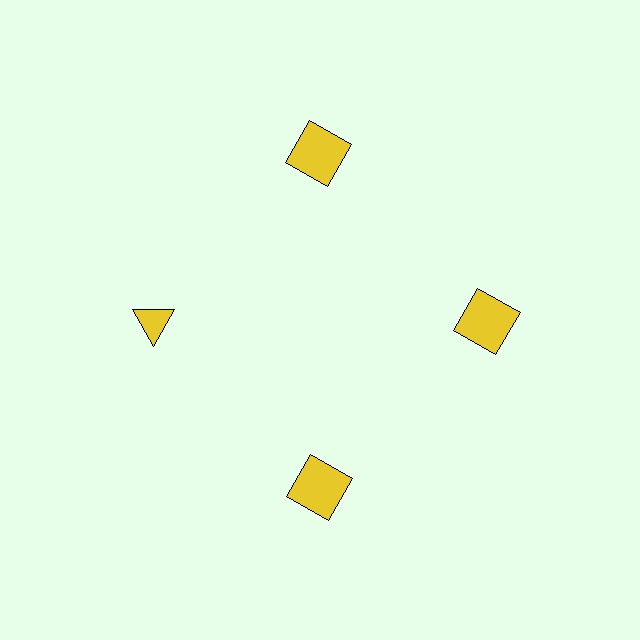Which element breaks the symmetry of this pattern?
The yellow triangle at roughly the 9 o'clock position breaks the symmetry. All other shapes are yellow squares.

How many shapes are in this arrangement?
There are 4 shapes arranged in a ring pattern.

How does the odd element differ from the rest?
It has a different shape: triangle instead of square.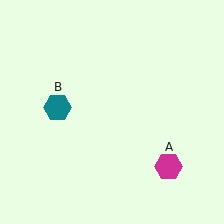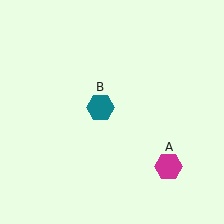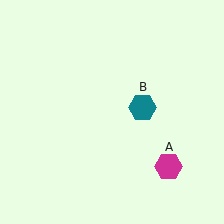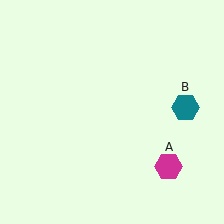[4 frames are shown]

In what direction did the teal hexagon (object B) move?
The teal hexagon (object B) moved right.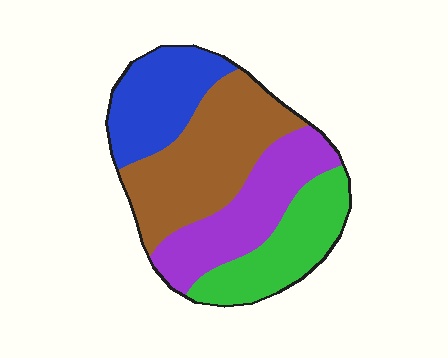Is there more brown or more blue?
Brown.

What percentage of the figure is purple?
Purple covers about 25% of the figure.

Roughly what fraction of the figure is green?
Green takes up less than a quarter of the figure.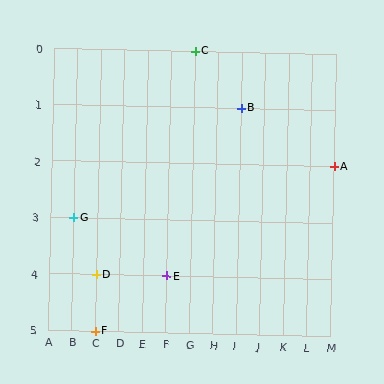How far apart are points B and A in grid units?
Points B and A are 4 columns and 1 row apart (about 4.1 grid units diagonally).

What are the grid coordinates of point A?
Point A is at grid coordinates (M, 2).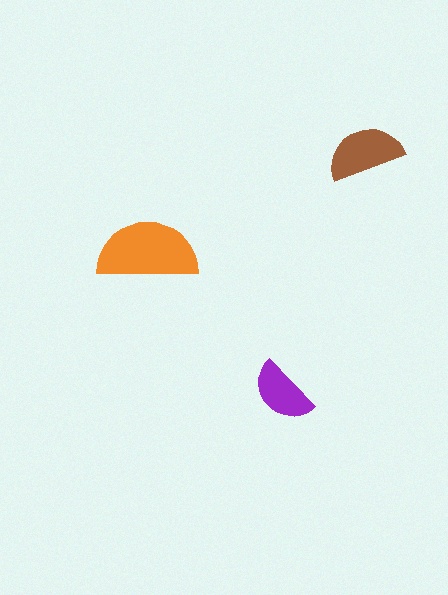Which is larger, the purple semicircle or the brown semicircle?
The brown one.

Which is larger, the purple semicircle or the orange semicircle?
The orange one.